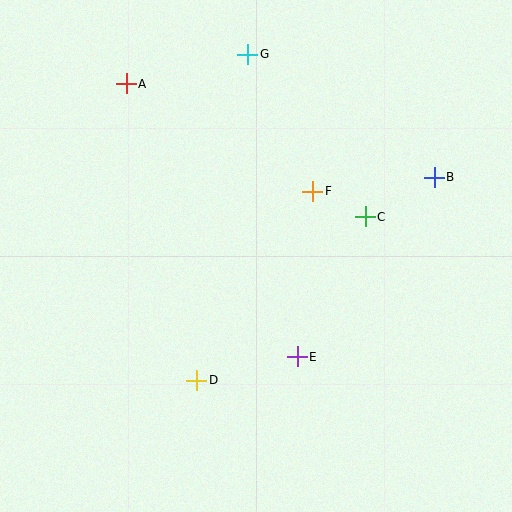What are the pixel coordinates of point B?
Point B is at (434, 177).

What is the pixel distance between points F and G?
The distance between F and G is 151 pixels.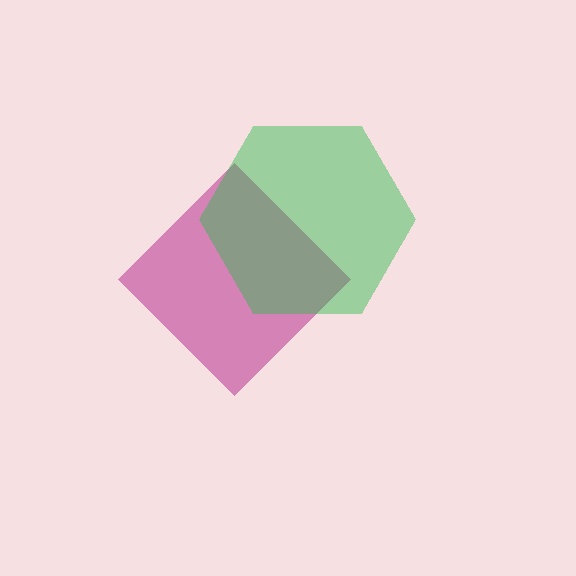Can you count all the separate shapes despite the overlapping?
Yes, there are 2 separate shapes.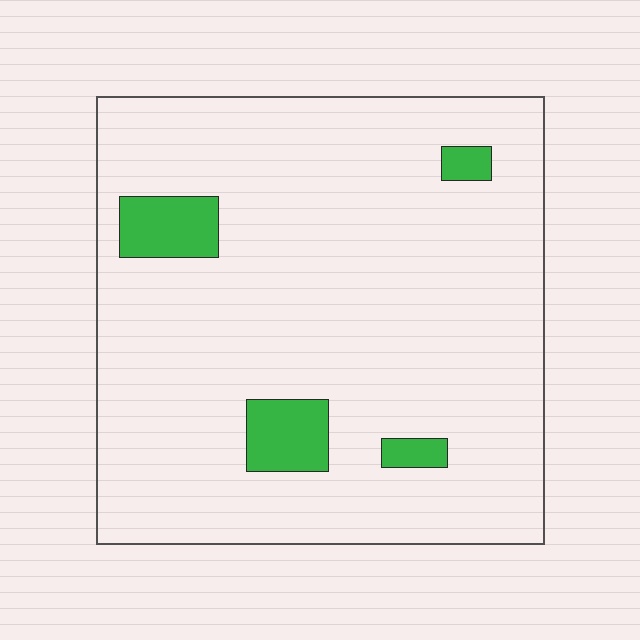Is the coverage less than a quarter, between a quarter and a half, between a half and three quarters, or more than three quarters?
Less than a quarter.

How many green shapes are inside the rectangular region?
4.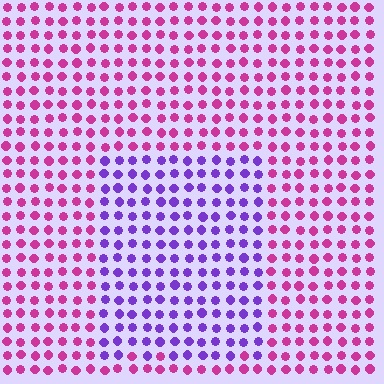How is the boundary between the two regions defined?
The boundary is defined purely by a slight shift in hue (about 54 degrees). Spacing, size, and orientation are identical on both sides.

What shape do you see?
I see a rectangle.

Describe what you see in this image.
The image is filled with small magenta elements in a uniform arrangement. A rectangle-shaped region is visible where the elements are tinted to a slightly different hue, forming a subtle color boundary.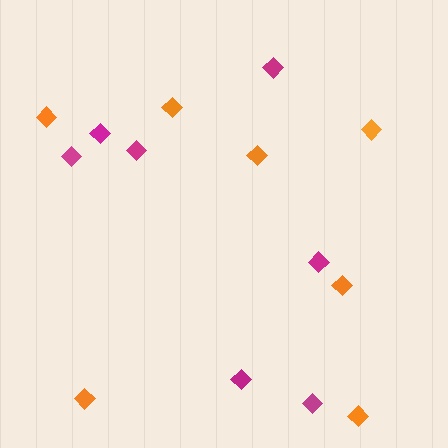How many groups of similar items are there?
There are 2 groups: one group of magenta diamonds (7) and one group of orange diamonds (7).